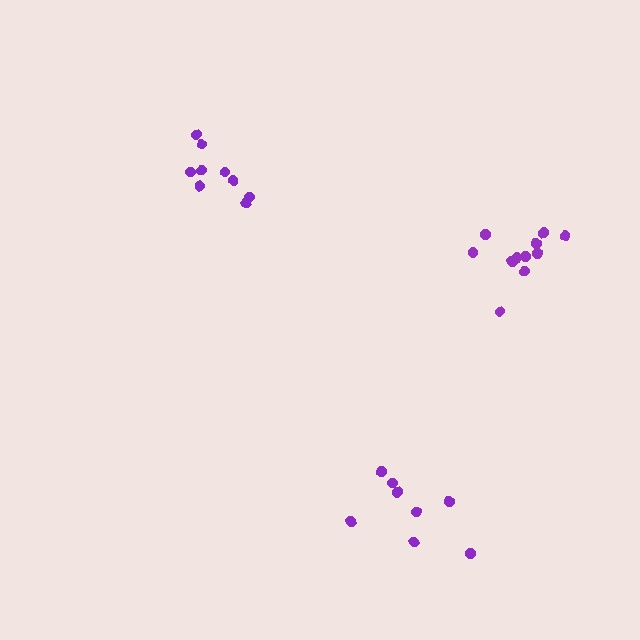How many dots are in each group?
Group 1: 9 dots, Group 2: 11 dots, Group 3: 8 dots (28 total).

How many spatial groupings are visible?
There are 3 spatial groupings.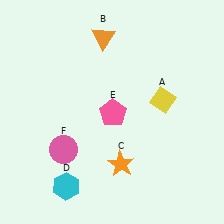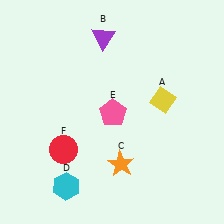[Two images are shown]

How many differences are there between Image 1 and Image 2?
There are 2 differences between the two images.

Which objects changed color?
B changed from orange to purple. F changed from pink to red.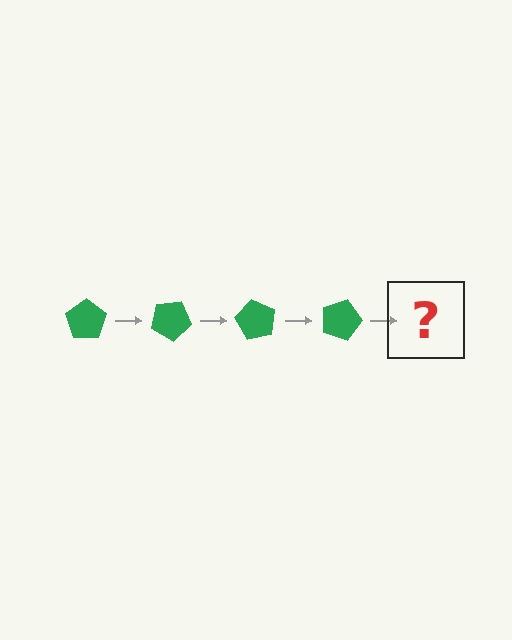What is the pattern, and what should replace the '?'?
The pattern is that the pentagon rotates 30 degrees each step. The '?' should be a green pentagon rotated 120 degrees.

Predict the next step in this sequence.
The next step is a green pentagon rotated 120 degrees.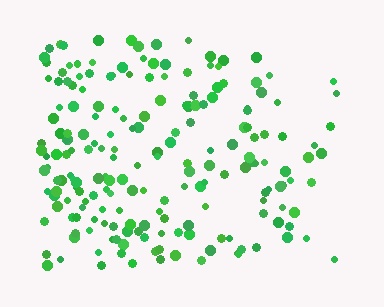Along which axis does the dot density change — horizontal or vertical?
Horizontal.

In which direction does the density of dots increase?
From right to left, with the left side densest.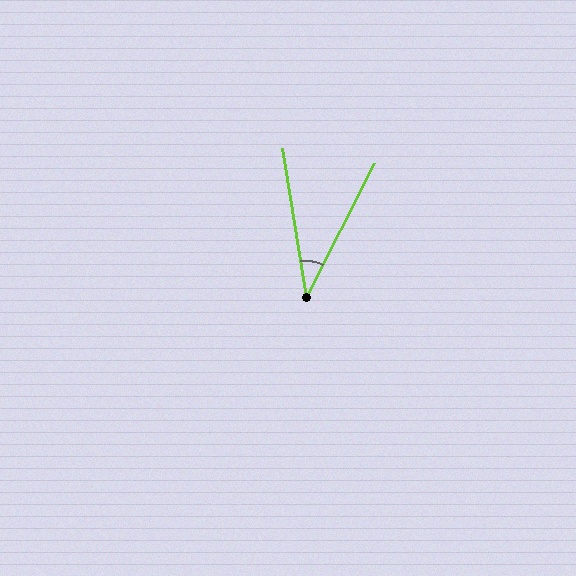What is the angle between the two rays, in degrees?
Approximately 36 degrees.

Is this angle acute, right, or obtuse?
It is acute.